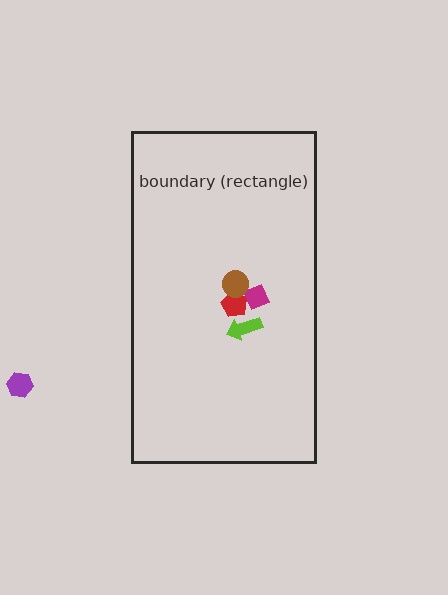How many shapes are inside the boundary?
4 inside, 1 outside.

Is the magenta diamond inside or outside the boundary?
Inside.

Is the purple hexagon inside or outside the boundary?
Outside.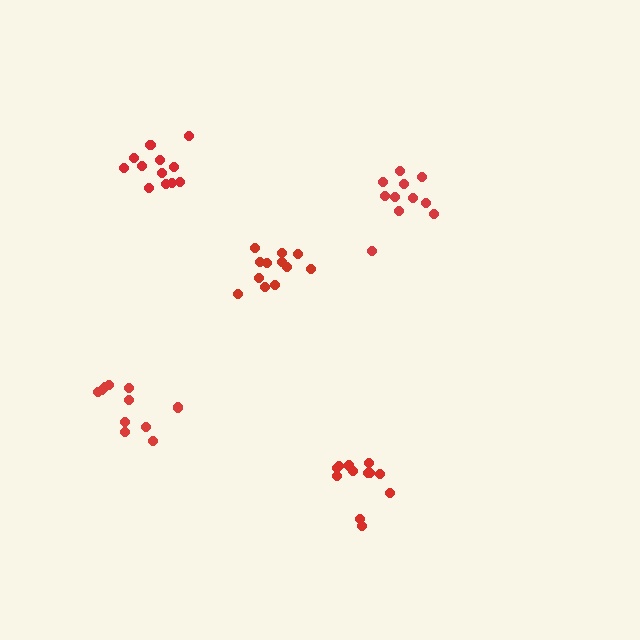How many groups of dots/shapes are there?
There are 5 groups.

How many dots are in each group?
Group 1: 12 dots, Group 2: 12 dots, Group 3: 11 dots, Group 4: 11 dots, Group 5: 12 dots (58 total).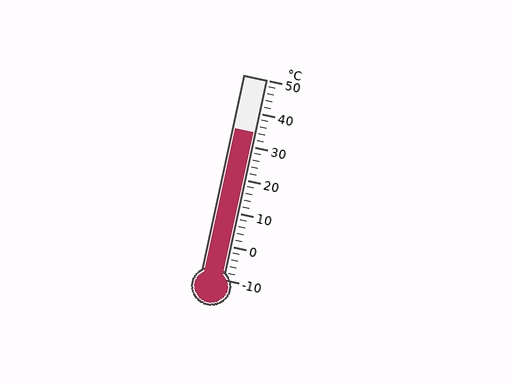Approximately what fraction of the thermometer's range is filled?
The thermometer is filled to approximately 75% of its range.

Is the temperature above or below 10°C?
The temperature is above 10°C.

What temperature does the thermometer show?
The thermometer shows approximately 34°C.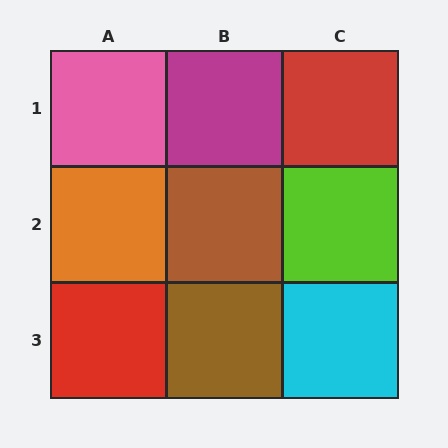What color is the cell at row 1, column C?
Red.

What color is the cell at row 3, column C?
Cyan.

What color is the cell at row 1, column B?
Magenta.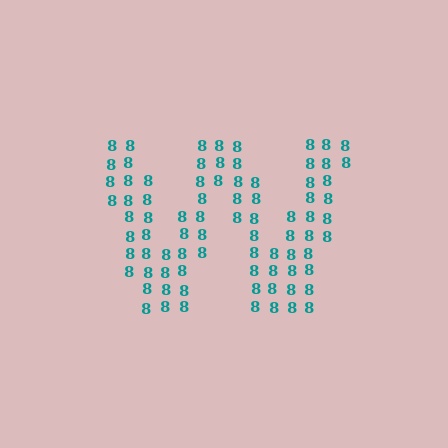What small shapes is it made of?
It is made of small digit 8's.